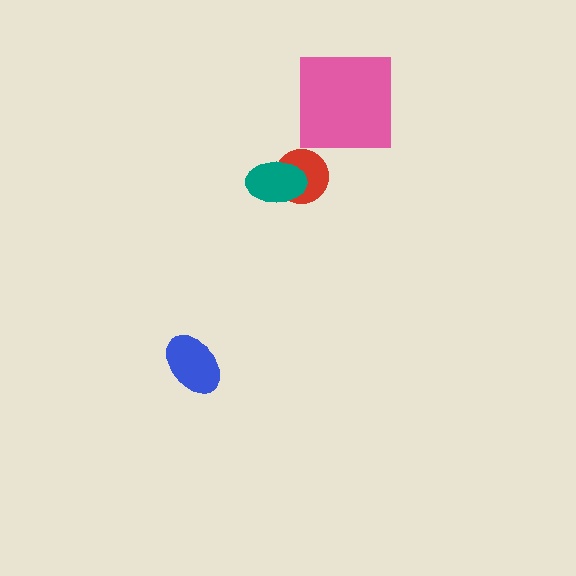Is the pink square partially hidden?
No, no other shape covers it.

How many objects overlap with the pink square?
0 objects overlap with the pink square.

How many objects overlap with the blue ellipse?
0 objects overlap with the blue ellipse.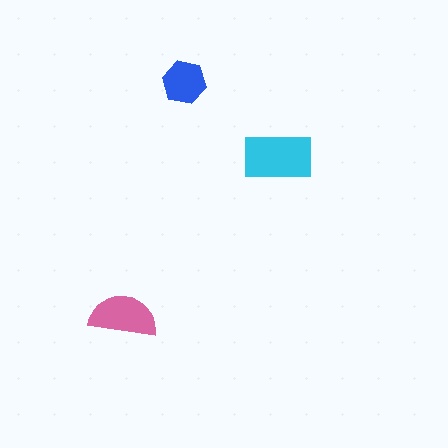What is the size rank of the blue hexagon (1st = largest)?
3rd.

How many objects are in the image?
There are 3 objects in the image.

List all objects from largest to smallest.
The cyan rectangle, the pink semicircle, the blue hexagon.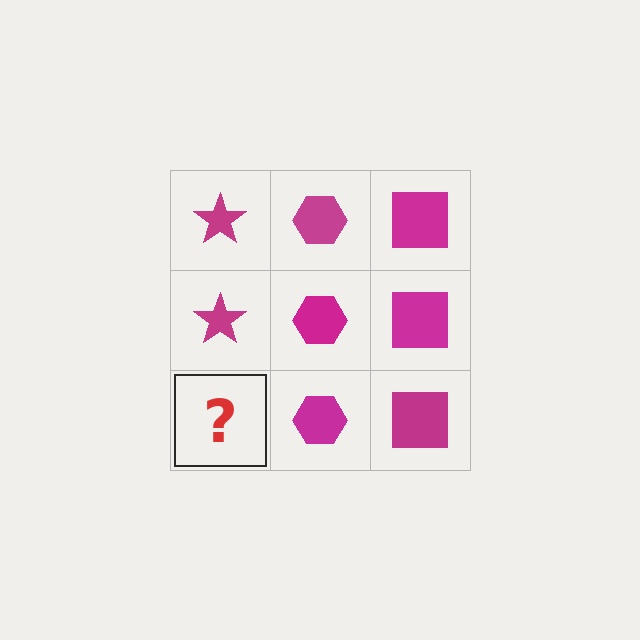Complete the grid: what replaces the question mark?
The question mark should be replaced with a magenta star.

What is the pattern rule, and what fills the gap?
The rule is that each column has a consistent shape. The gap should be filled with a magenta star.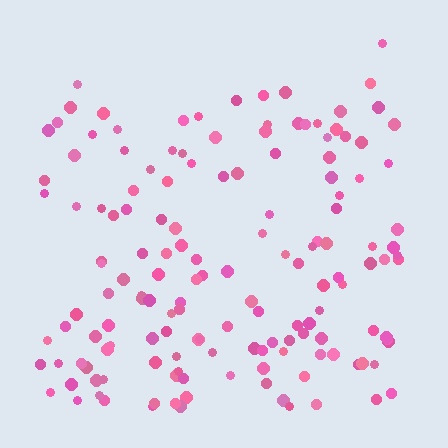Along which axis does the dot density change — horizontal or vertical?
Vertical.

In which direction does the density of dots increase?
From top to bottom, with the bottom side densest.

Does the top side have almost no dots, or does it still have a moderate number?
Still a moderate number, just noticeably fewer than the bottom.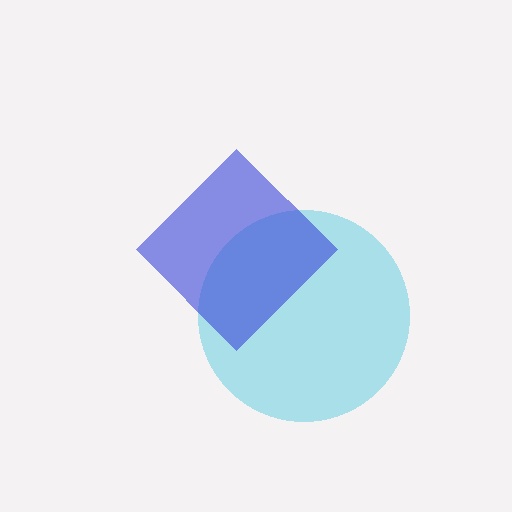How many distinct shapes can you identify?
There are 2 distinct shapes: a cyan circle, a blue diamond.